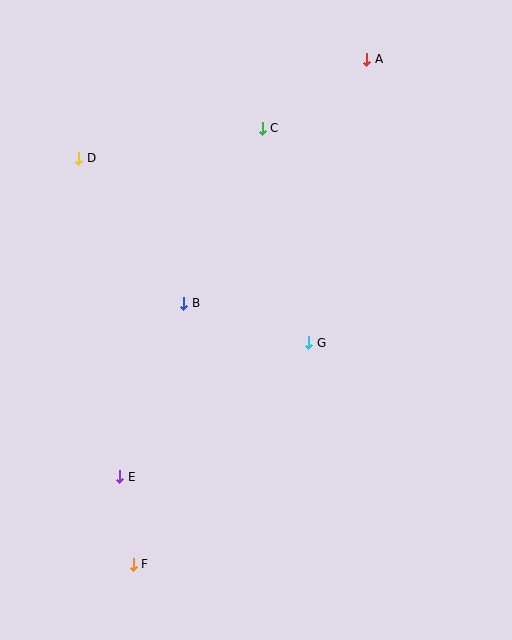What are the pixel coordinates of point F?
Point F is at (133, 564).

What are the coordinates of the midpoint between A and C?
The midpoint between A and C is at (314, 94).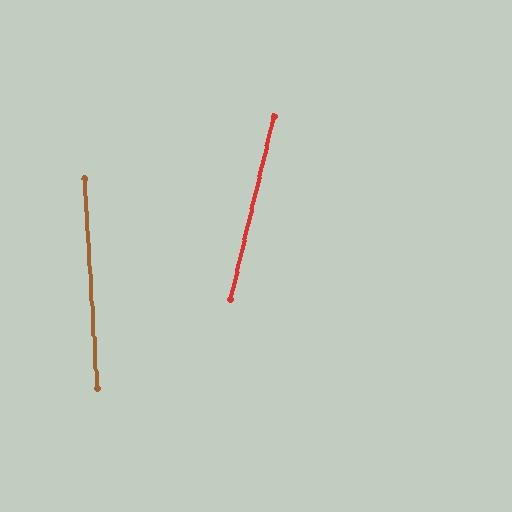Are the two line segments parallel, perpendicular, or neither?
Neither parallel nor perpendicular — they differ by about 17°.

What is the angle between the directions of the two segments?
Approximately 17 degrees.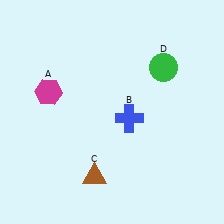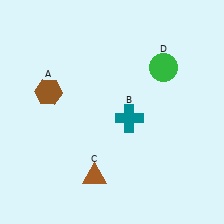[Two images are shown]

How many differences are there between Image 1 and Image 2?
There are 2 differences between the two images.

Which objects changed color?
A changed from magenta to brown. B changed from blue to teal.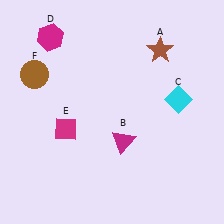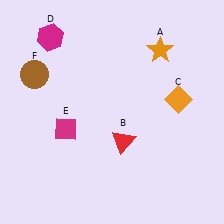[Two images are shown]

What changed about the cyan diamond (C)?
In Image 1, C is cyan. In Image 2, it changed to orange.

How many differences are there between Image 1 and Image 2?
There are 3 differences between the two images.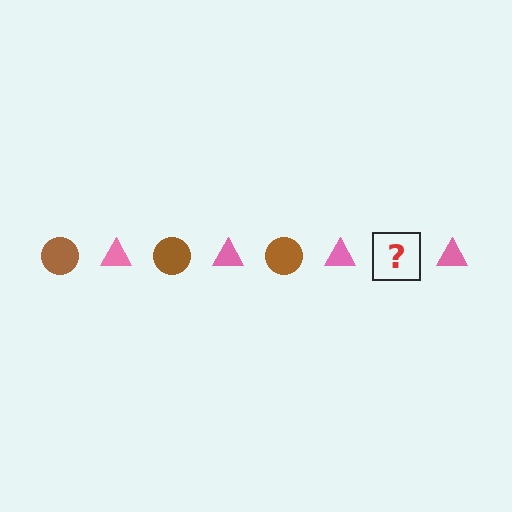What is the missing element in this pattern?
The missing element is a brown circle.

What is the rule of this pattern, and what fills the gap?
The rule is that the pattern alternates between brown circle and pink triangle. The gap should be filled with a brown circle.